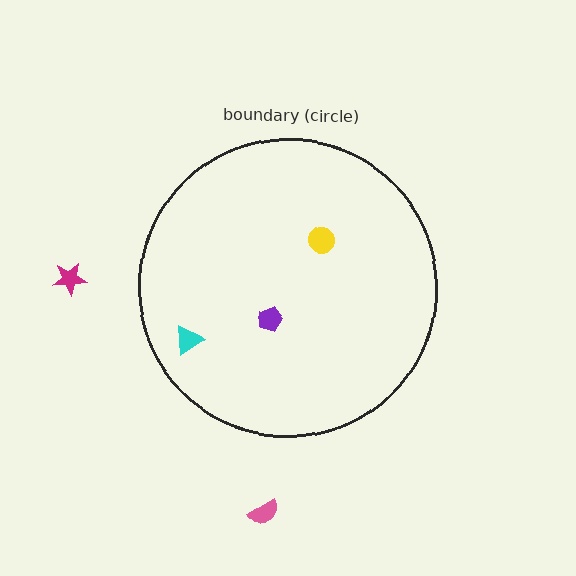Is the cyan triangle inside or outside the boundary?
Inside.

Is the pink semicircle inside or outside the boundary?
Outside.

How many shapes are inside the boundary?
3 inside, 2 outside.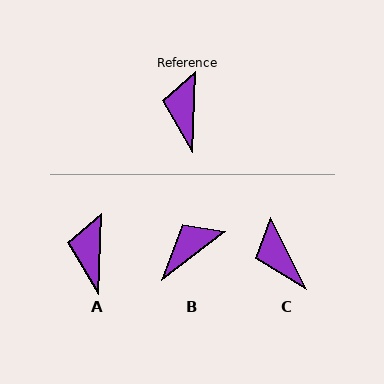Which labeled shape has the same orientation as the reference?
A.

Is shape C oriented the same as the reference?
No, it is off by about 28 degrees.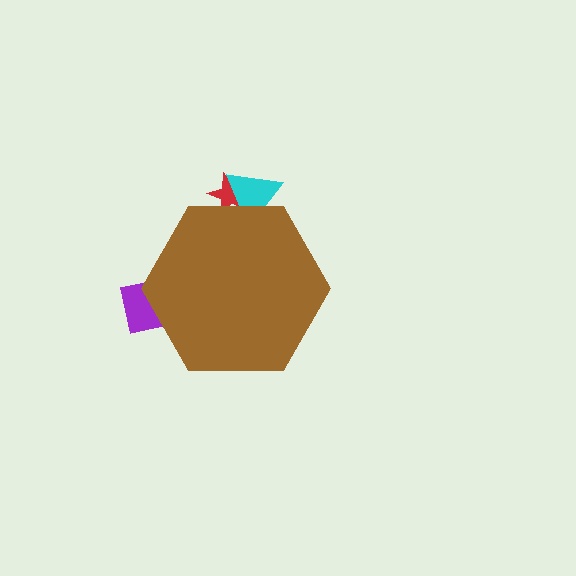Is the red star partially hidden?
Yes, the red star is partially hidden behind the brown hexagon.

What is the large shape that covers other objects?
A brown hexagon.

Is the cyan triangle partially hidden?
Yes, the cyan triangle is partially hidden behind the brown hexagon.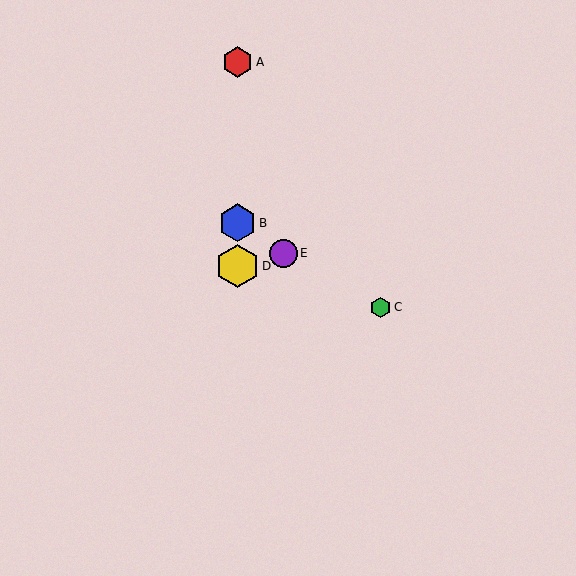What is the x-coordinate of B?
Object B is at x≈238.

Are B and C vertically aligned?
No, B is at x≈238 and C is at x≈381.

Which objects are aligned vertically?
Objects A, B, D are aligned vertically.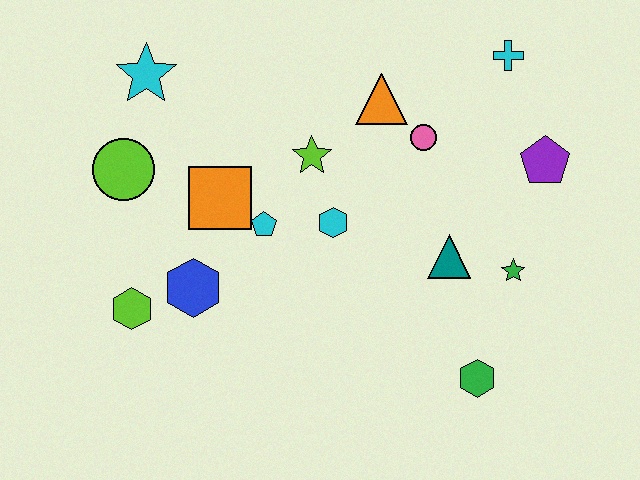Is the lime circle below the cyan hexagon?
No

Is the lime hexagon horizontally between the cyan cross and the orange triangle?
No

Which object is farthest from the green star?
The cyan star is farthest from the green star.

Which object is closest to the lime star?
The cyan hexagon is closest to the lime star.